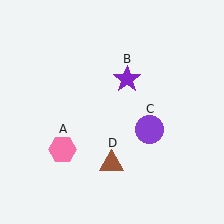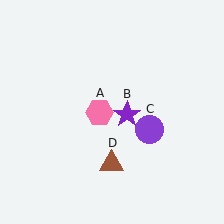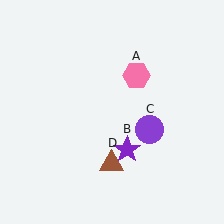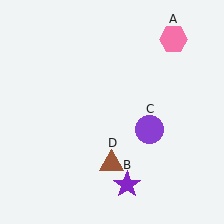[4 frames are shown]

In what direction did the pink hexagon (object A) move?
The pink hexagon (object A) moved up and to the right.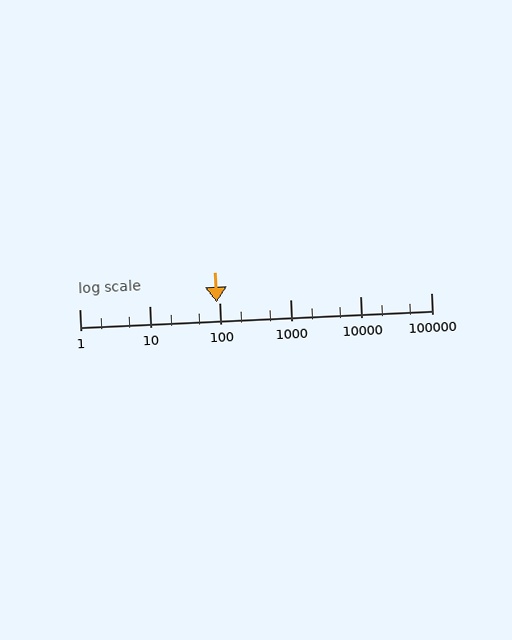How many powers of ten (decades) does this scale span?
The scale spans 5 decades, from 1 to 100000.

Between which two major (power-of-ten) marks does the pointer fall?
The pointer is between 10 and 100.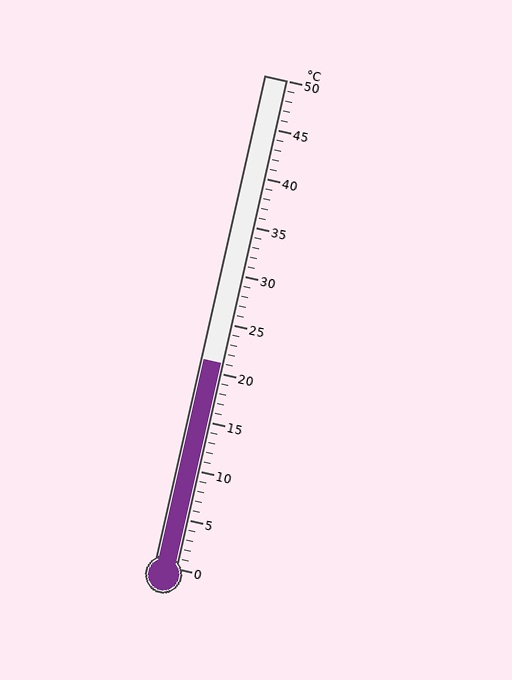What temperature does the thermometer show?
The thermometer shows approximately 21°C.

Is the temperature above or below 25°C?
The temperature is below 25°C.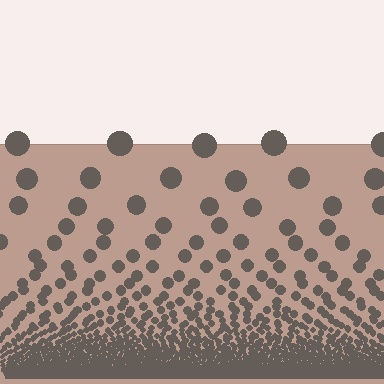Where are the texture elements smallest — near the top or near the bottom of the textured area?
Near the bottom.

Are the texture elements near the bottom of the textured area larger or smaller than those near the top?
Smaller. The gradient is inverted — elements near the bottom are smaller and denser.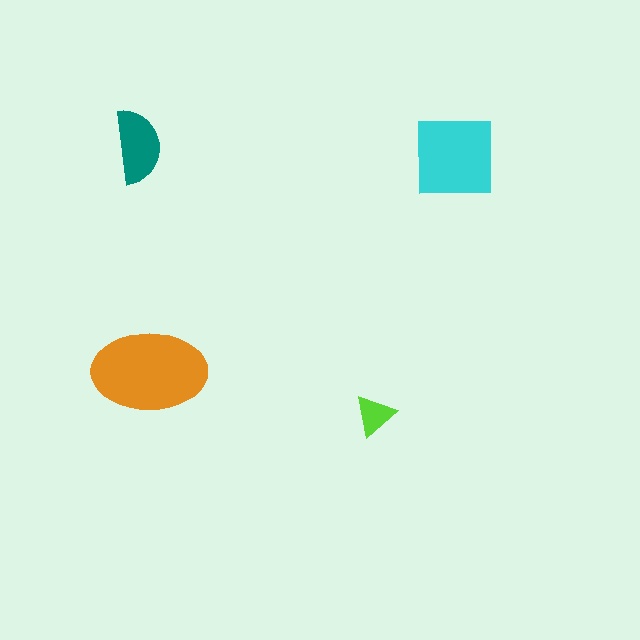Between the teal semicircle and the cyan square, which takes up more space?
The cyan square.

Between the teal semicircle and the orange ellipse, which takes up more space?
The orange ellipse.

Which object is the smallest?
The lime triangle.